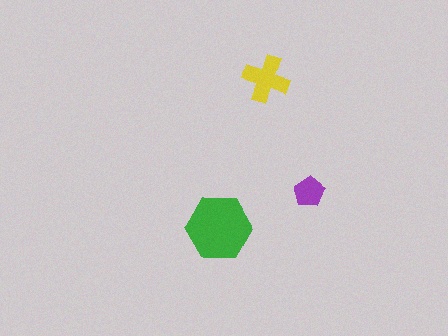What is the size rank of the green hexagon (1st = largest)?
1st.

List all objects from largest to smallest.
The green hexagon, the yellow cross, the purple pentagon.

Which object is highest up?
The yellow cross is topmost.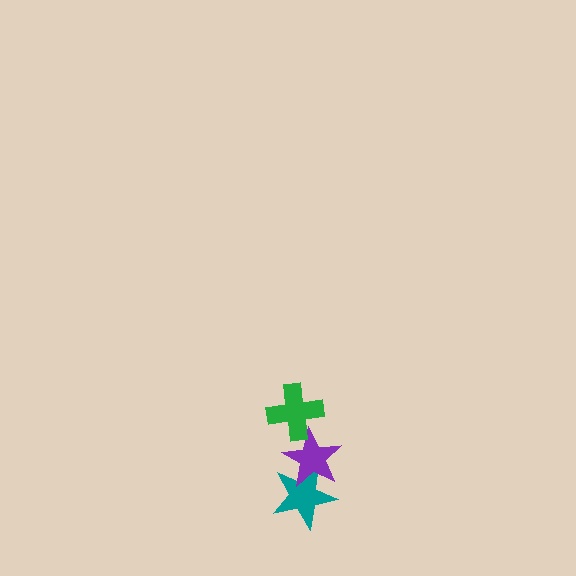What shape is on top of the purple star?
The green cross is on top of the purple star.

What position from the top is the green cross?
The green cross is 1st from the top.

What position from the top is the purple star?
The purple star is 2nd from the top.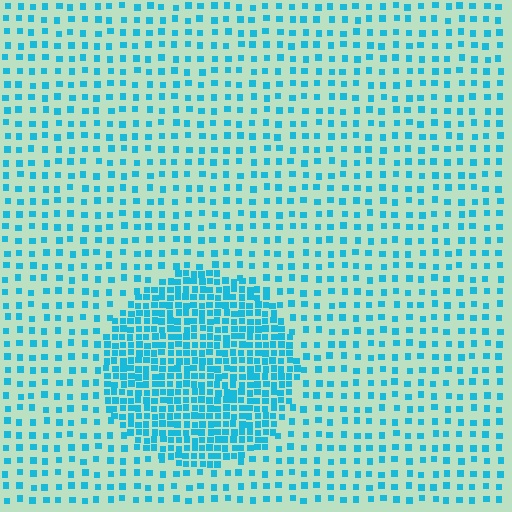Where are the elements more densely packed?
The elements are more densely packed inside the circle boundary.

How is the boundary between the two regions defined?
The boundary is defined by a change in element density (approximately 2.7x ratio). All elements are the same color, size, and shape.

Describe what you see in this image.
The image contains small cyan elements arranged at two different densities. A circle-shaped region is visible where the elements are more densely packed than the surrounding area.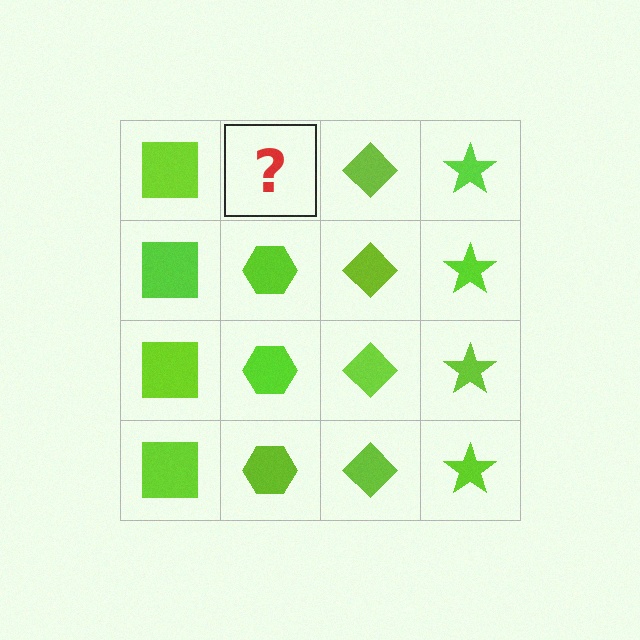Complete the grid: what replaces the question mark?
The question mark should be replaced with a lime hexagon.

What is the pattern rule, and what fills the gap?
The rule is that each column has a consistent shape. The gap should be filled with a lime hexagon.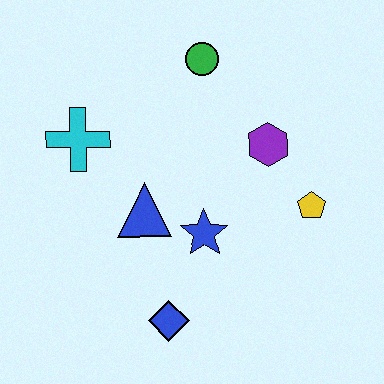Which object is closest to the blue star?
The blue triangle is closest to the blue star.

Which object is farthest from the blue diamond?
The green circle is farthest from the blue diamond.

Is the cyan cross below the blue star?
No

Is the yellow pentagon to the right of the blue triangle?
Yes